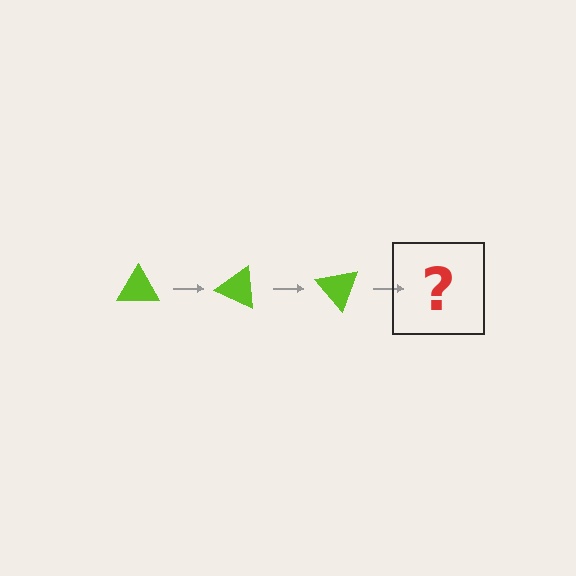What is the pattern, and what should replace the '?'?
The pattern is that the triangle rotates 25 degrees each step. The '?' should be a lime triangle rotated 75 degrees.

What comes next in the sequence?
The next element should be a lime triangle rotated 75 degrees.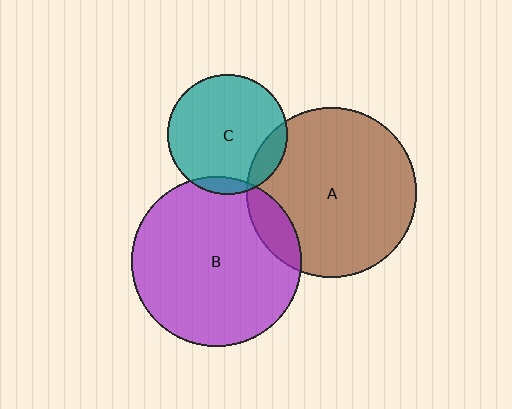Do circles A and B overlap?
Yes.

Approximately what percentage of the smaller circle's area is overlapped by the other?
Approximately 10%.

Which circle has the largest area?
Circle A (brown).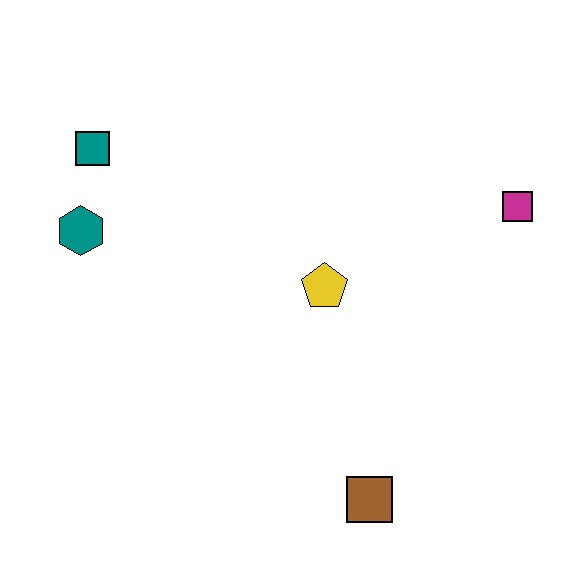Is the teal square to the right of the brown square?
No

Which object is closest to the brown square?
The yellow pentagon is closest to the brown square.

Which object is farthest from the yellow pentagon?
The teal square is farthest from the yellow pentagon.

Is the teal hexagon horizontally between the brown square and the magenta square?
No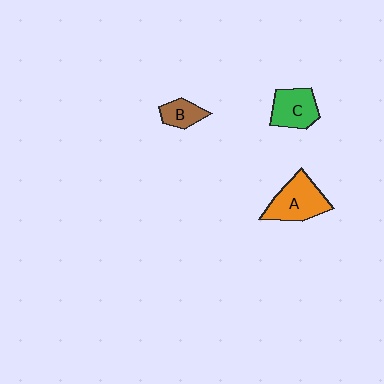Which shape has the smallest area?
Shape B (brown).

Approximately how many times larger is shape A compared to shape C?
Approximately 1.3 times.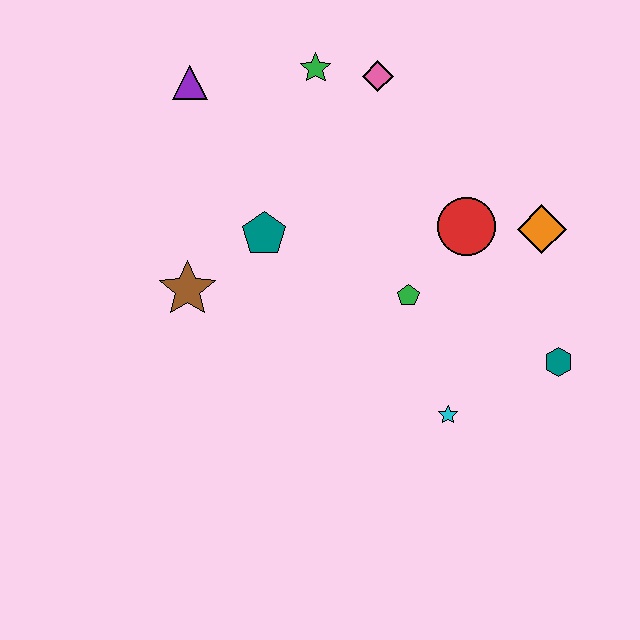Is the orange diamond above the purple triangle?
No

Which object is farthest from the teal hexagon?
The purple triangle is farthest from the teal hexagon.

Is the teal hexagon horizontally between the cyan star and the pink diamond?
No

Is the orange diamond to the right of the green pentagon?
Yes